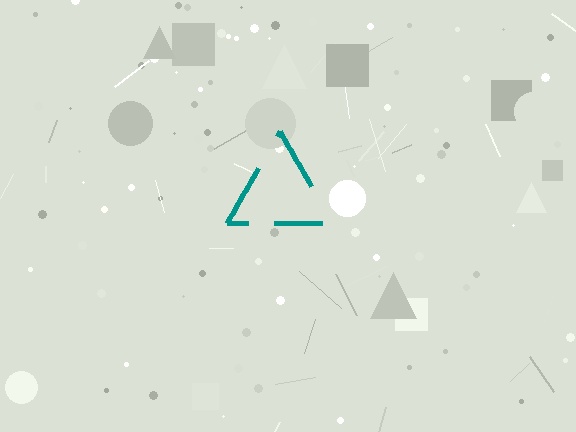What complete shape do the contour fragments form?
The contour fragments form a triangle.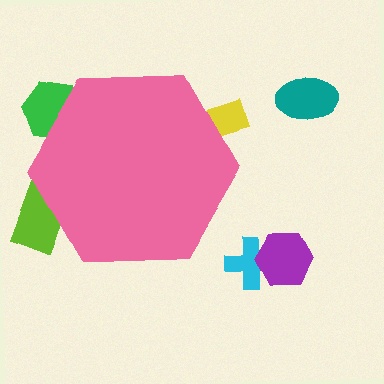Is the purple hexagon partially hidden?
No, the purple hexagon is fully visible.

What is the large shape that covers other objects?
A pink hexagon.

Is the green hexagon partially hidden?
Yes, the green hexagon is partially hidden behind the pink hexagon.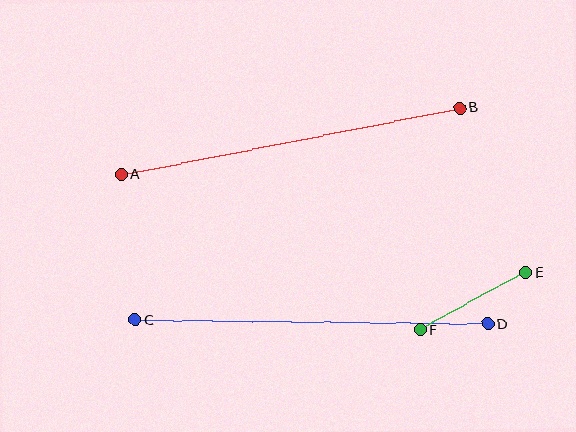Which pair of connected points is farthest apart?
Points C and D are farthest apart.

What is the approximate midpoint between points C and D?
The midpoint is at approximately (312, 322) pixels.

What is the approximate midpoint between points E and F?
The midpoint is at approximately (473, 301) pixels.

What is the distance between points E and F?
The distance is approximately 121 pixels.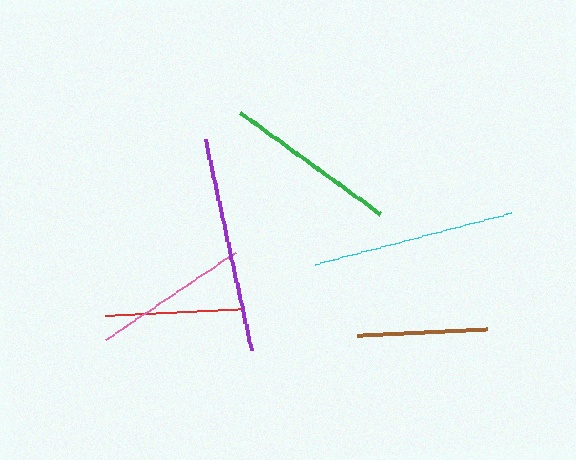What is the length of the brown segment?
The brown segment is approximately 130 pixels long.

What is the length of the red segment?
The red segment is approximately 136 pixels long.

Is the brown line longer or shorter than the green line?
The green line is longer than the brown line.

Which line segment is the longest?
The purple line is the longest at approximately 216 pixels.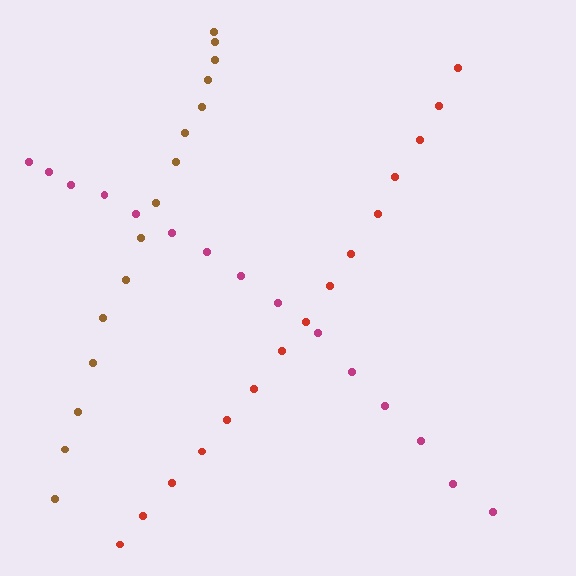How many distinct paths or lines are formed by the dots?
There are 3 distinct paths.